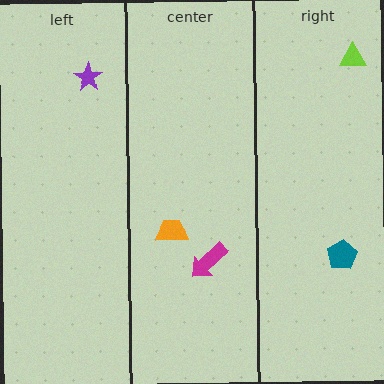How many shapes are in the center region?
2.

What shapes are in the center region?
The orange trapezoid, the magenta arrow.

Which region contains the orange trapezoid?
The center region.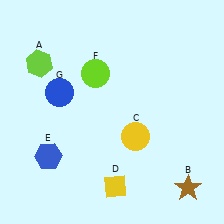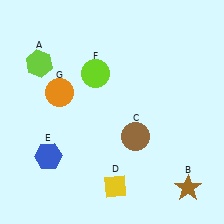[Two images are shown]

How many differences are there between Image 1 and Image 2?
There are 2 differences between the two images.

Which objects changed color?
C changed from yellow to brown. G changed from blue to orange.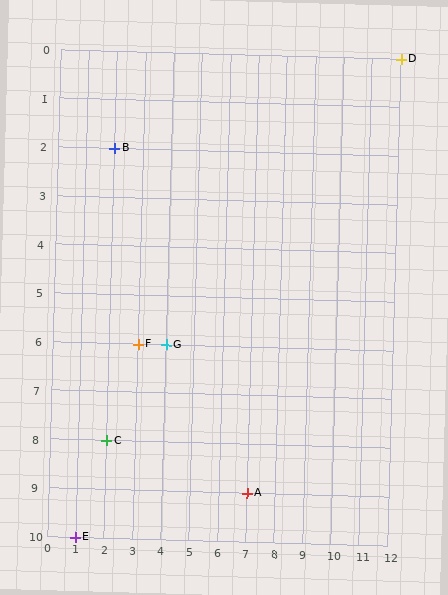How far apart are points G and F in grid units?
Points G and F are 1 column apart.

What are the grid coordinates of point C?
Point C is at grid coordinates (2, 8).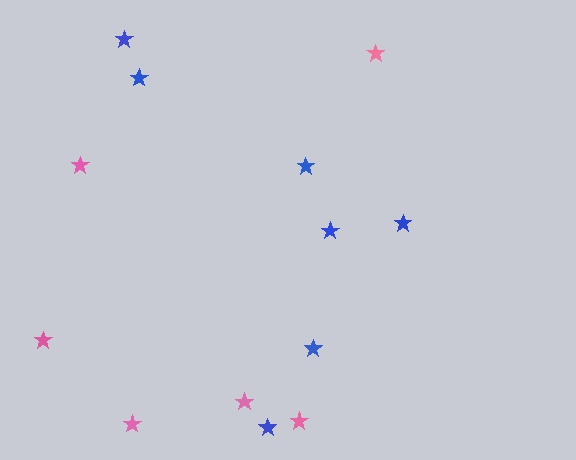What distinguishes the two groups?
There are 2 groups: one group of pink stars (6) and one group of blue stars (7).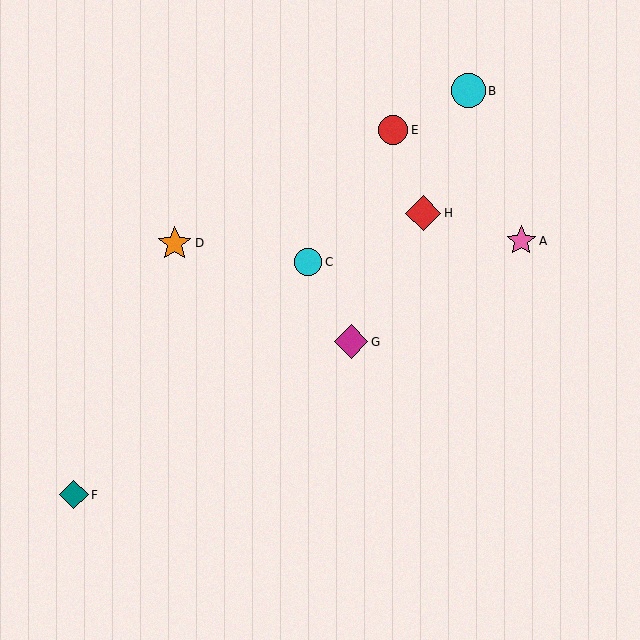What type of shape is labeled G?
Shape G is a magenta diamond.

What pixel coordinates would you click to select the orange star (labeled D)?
Click at (175, 243) to select the orange star D.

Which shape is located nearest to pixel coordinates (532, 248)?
The pink star (labeled A) at (521, 241) is nearest to that location.